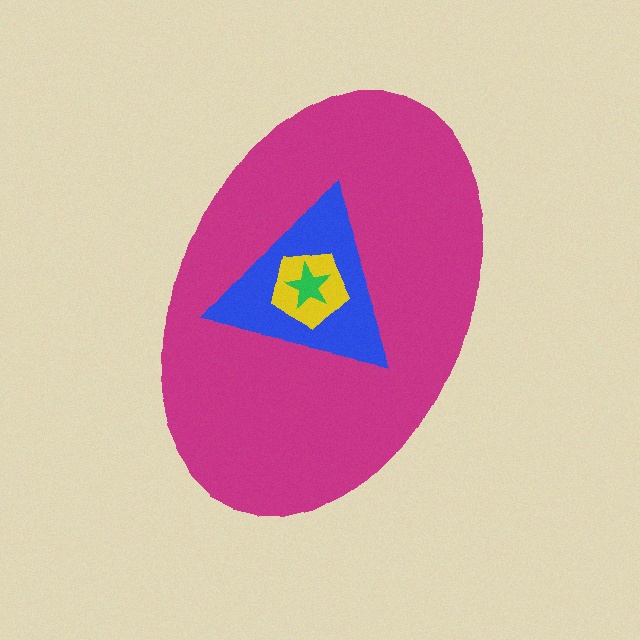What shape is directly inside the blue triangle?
The yellow pentagon.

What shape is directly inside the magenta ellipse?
The blue triangle.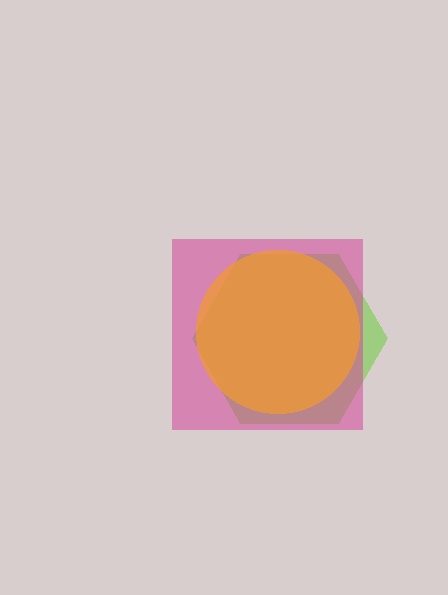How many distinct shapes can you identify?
There are 3 distinct shapes: a lime hexagon, a magenta square, an orange circle.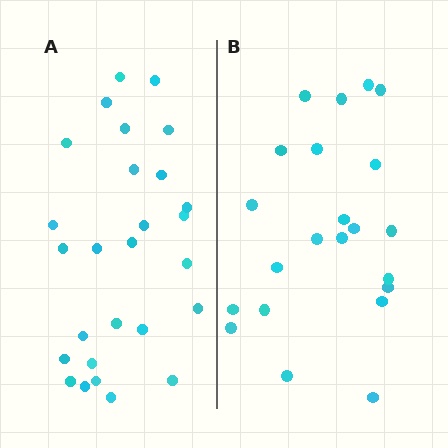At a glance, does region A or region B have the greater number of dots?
Region A (the left region) has more dots.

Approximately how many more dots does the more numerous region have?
Region A has about 5 more dots than region B.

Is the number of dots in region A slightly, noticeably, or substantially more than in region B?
Region A has only slightly more — the two regions are fairly close. The ratio is roughly 1.2 to 1.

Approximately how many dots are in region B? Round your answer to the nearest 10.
About 20 dots. (The exact count is 22, which rounds to 20.)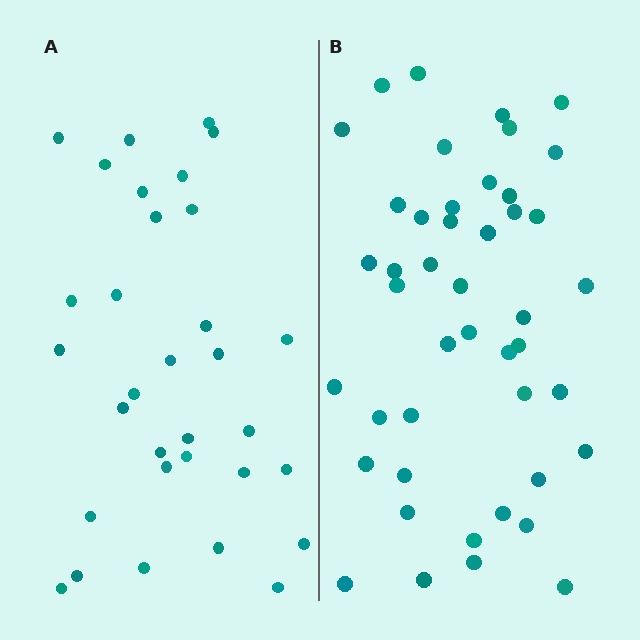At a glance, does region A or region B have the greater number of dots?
Region B (the right region) has more dots.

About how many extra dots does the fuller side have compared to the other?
Region B has approximately 15 more dots than region A.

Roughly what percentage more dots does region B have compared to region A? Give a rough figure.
About 40% more.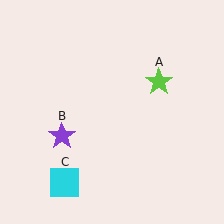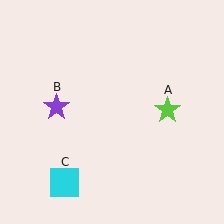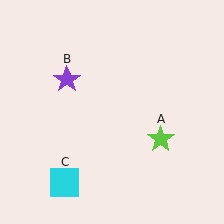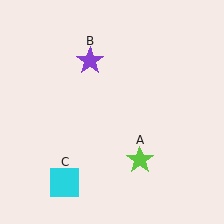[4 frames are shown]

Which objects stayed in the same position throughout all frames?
Cyan square (object C) remained stationary.